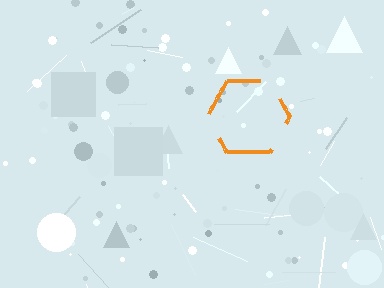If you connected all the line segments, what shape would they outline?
They would outline a hexagon.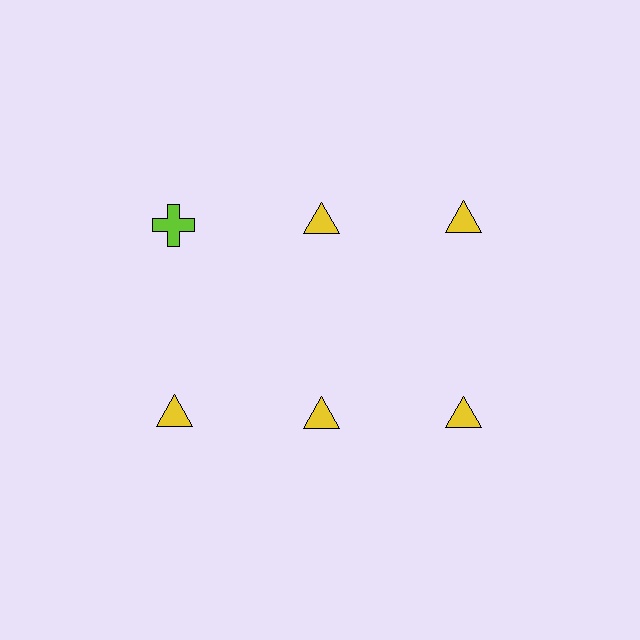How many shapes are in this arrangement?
There are 6 shapes arranged in a grid pattern.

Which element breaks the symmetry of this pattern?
The lime cross in the top row, leftmost column breaks the symmetry. All other shapes are yellow triangles.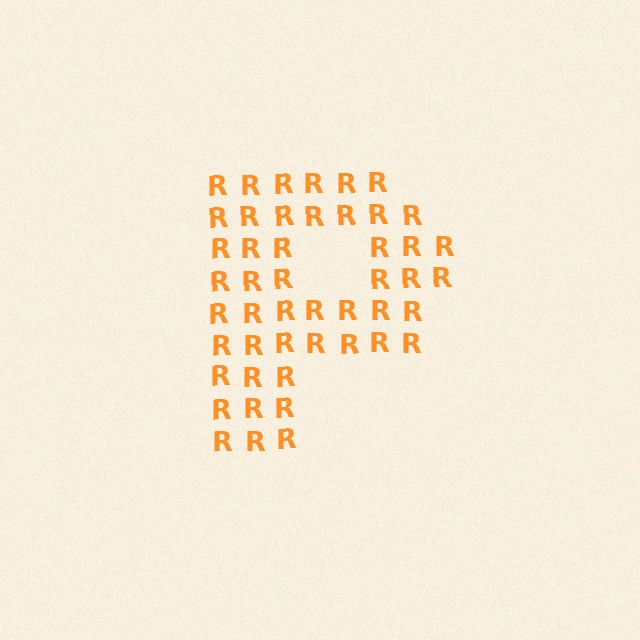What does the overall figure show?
The overall figure shows the letter P.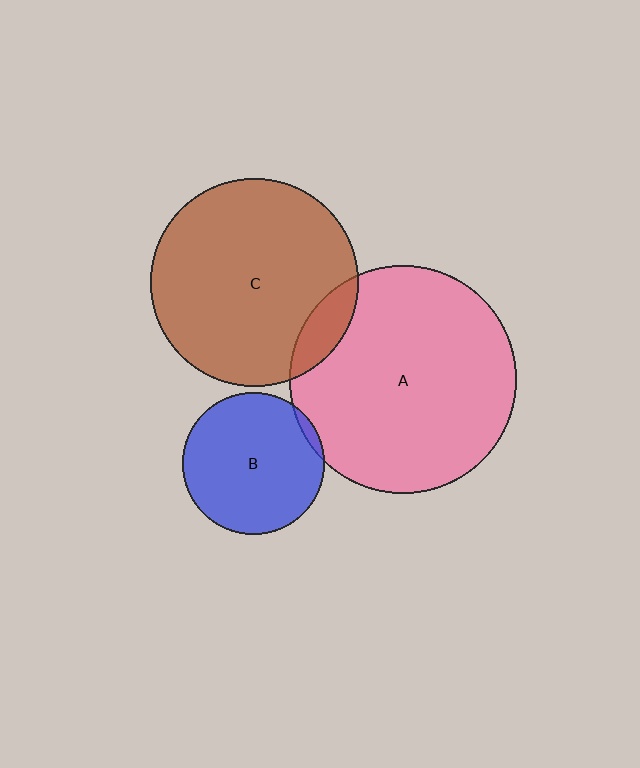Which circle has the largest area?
Circle A (pink).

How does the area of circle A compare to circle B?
Approximately 2.6 times.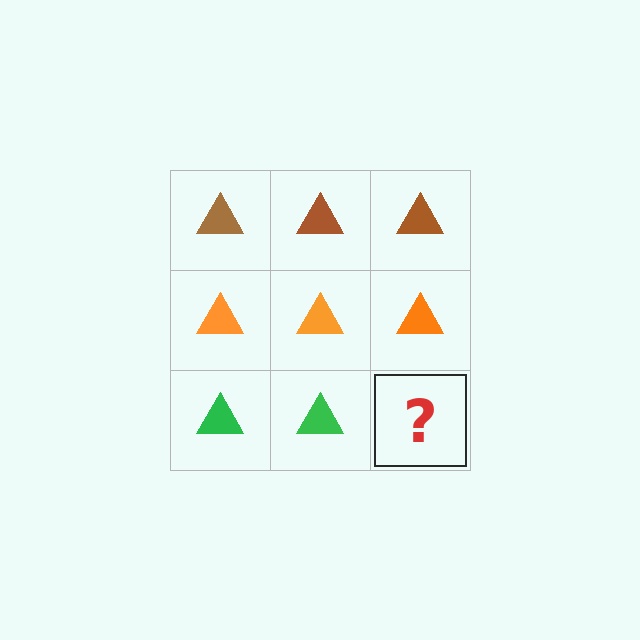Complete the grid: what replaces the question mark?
The question mark should be replaced with a green triangle.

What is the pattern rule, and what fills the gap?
The rule is that each row has a consistent color. The gap should be filled with a green triangle.